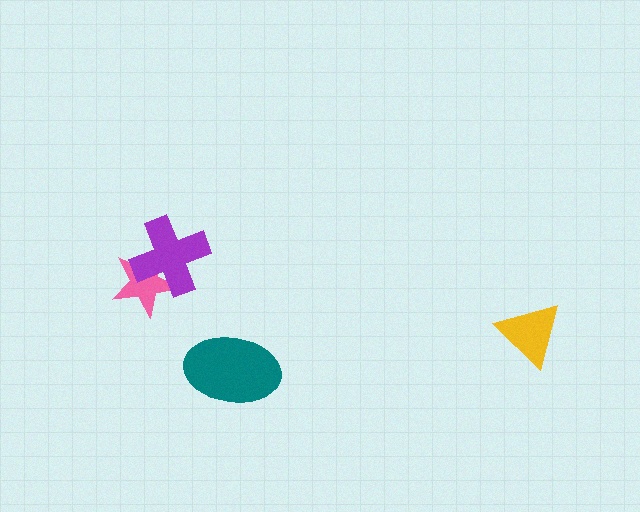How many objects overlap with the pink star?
1 object overlaps with the pink star.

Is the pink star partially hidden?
Yes, it is partially covered by another shape.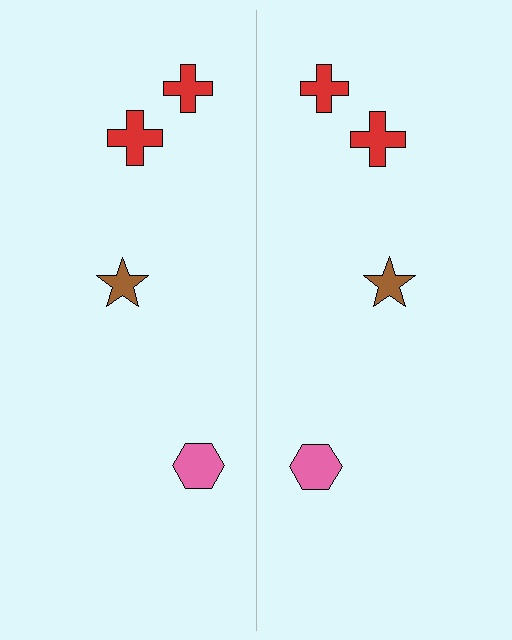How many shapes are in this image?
There are 8 shapes in this image.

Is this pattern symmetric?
Yes, this pattern has bilateral (reflection) symmetry.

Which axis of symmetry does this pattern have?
The pattern has a vertical axis of symmetry running through the center of the image.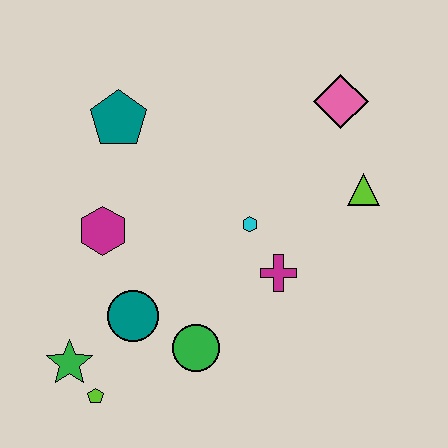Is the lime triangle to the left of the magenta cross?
No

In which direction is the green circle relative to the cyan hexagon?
The green circle is below the cyan hexagon.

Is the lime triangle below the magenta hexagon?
No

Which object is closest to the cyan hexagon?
The magenta cross is closest to the cyan hexagon.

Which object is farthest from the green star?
The pink diamond is farthest from the green star.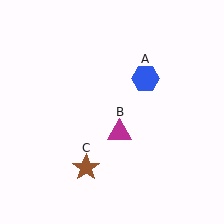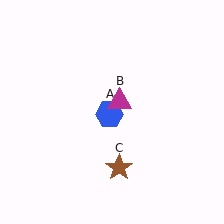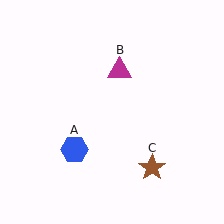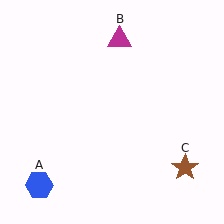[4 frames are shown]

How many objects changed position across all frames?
3 objects changed position: blue hexagon (object A), magenta triangle (object B), brown star (object C).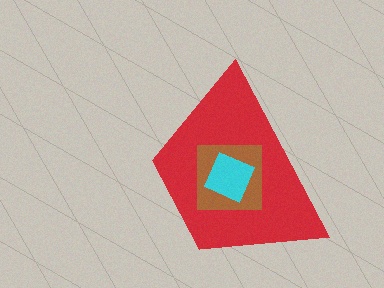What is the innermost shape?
The cyan diamond.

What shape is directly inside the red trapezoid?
The brown square.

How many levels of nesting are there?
3.